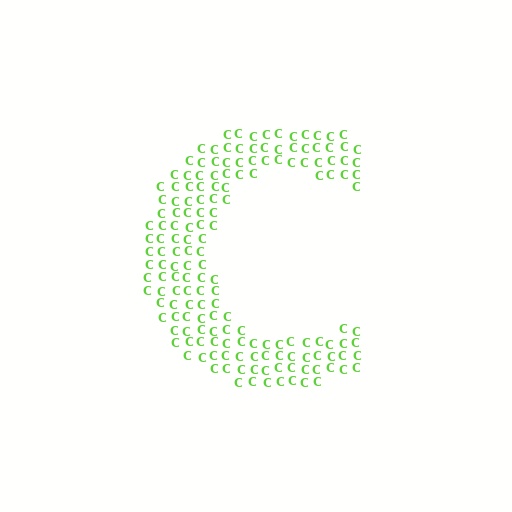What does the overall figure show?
The overall figure shows the letter C.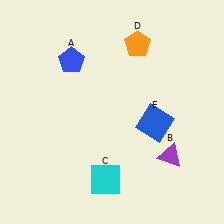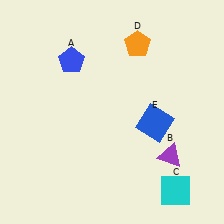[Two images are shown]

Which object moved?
The cyan square (C) moved right.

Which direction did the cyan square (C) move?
The cyan square (C) moved right.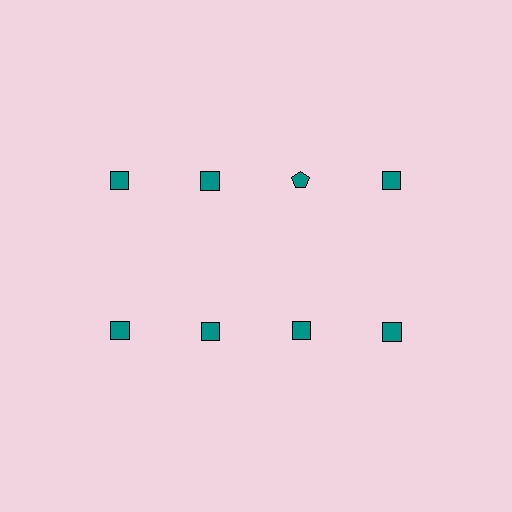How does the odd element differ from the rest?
It has a different shape: pentagon instead of square.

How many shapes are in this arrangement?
There are 8 shapes arranged in a grid pattern.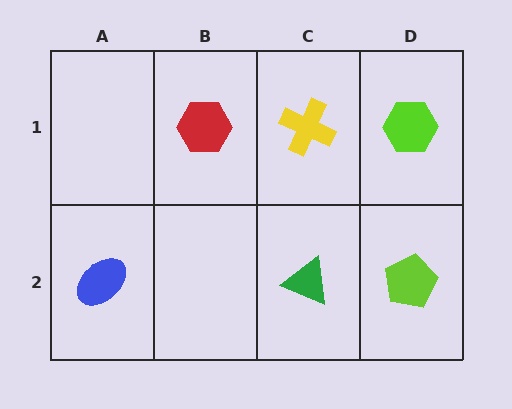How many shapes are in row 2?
3 shapes.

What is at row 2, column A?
A blue ellipse.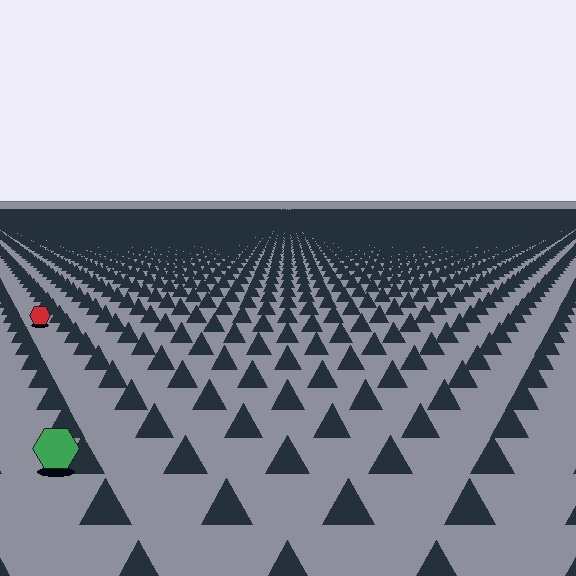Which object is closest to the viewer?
The green hexagon is closest. The texture marks near it are larger and more spread out.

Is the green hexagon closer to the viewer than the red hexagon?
Yes. The green hexagon is closer — you can tell from the texture gradient: the ground texture is coarser near it.